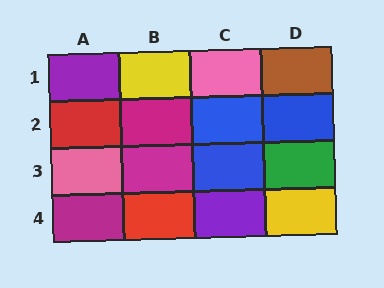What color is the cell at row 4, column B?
Red.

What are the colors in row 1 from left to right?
Purple, yellow, pink, brown.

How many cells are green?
1 cell is green.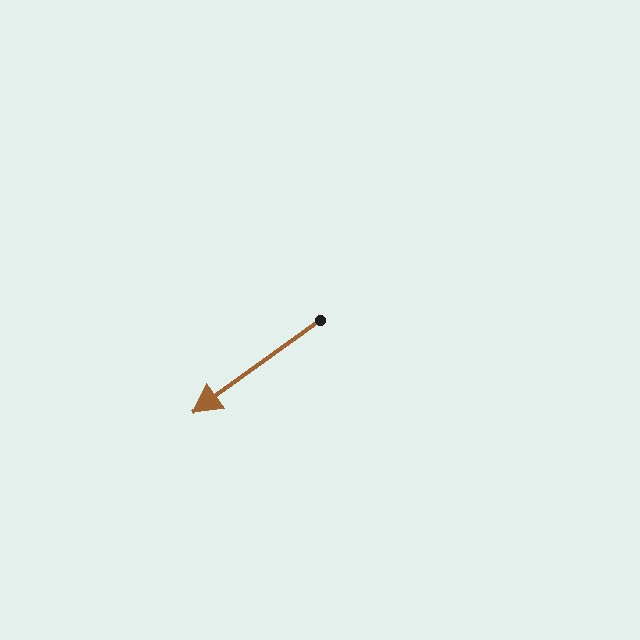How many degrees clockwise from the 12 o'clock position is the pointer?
Approximately 234 degrees.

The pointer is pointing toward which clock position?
Roughly 8 o'clock.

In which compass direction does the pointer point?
Southwest.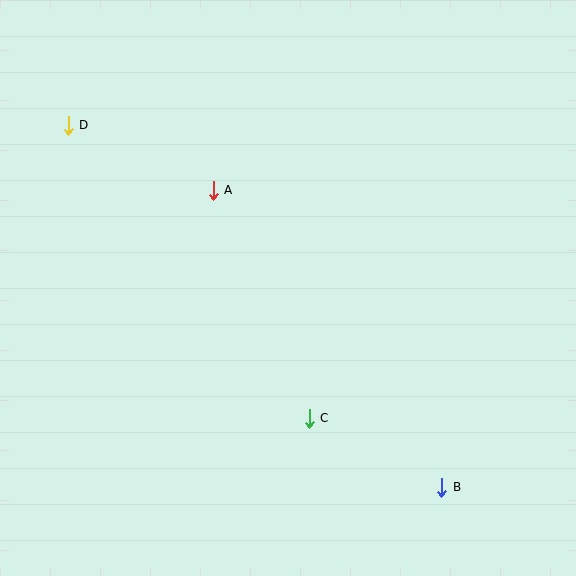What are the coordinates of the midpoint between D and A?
The midpoint between D and A is at (141, 158).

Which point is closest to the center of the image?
Point A at (213, 190) is closest to the center.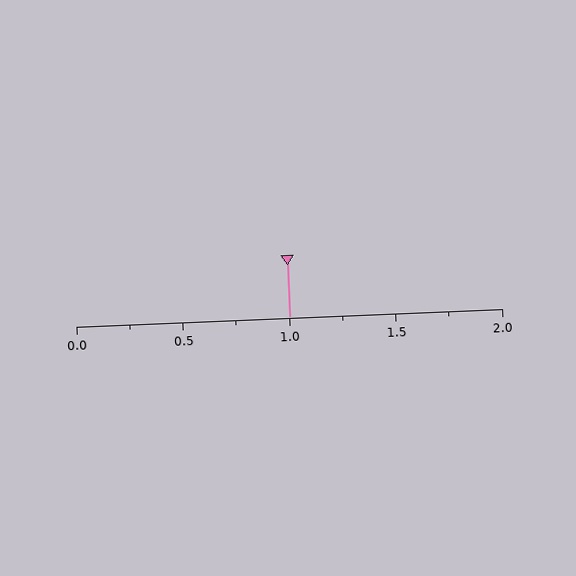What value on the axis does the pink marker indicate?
The marker indicates approximately 1.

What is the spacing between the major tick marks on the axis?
The major ticks are spaced 0.5 apart.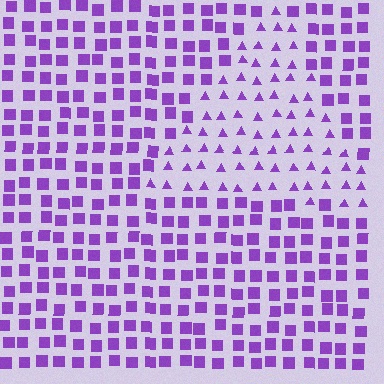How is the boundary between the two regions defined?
The boundary is defined by a change in element shape: triangles inside vs. squares outside. All elements share the same color and spacing.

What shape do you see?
I see a triangle.